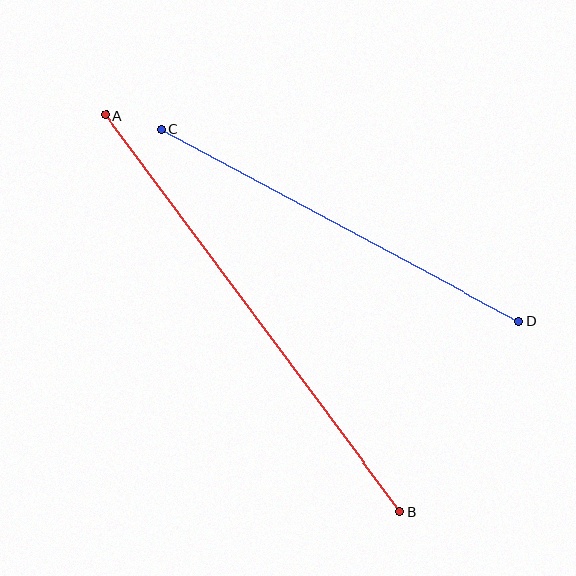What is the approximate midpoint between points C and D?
The midpoint is at approximately (340, 225) pixels.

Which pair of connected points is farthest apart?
Points A and B are farthest apart.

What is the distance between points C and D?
The distance is approximately 405 pixels.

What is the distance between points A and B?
The distance is approximately 494 pixels.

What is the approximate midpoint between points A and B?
The midpoint is at approximately (253, 314) pixels.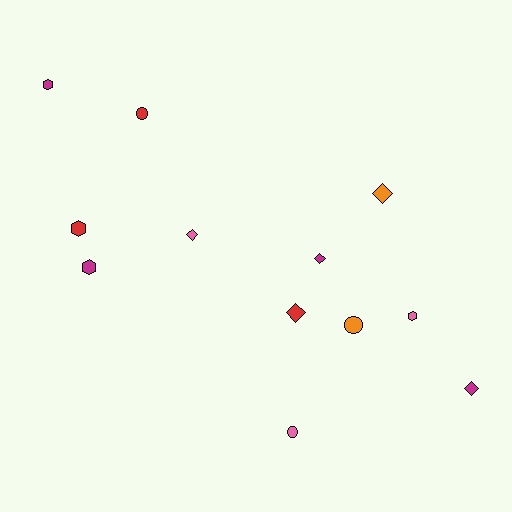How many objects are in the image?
There are 12 objects.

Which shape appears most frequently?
Diamond, with 5 objects.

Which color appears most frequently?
Magenta, with 4 objects.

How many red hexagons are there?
There is 1 red hexagon.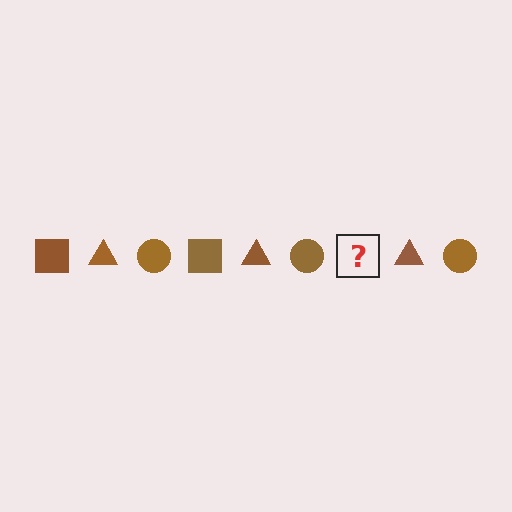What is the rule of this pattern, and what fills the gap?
The rule is that the pattern cycles through square, triangle, circle shapes in brown. The gap should be filled with a brown square.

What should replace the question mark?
The question mark should be replaced with a brown square.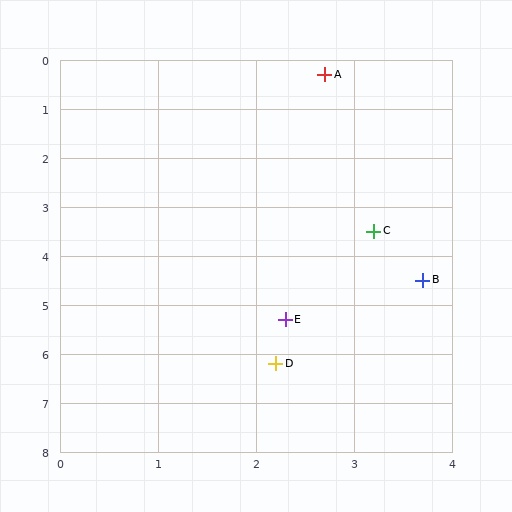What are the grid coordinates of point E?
Point E is at approximately (2.3, 5.3).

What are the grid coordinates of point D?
Point D is at approximately (2.2, 6.2).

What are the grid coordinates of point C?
Point C is at approximately (3.2, 3.5).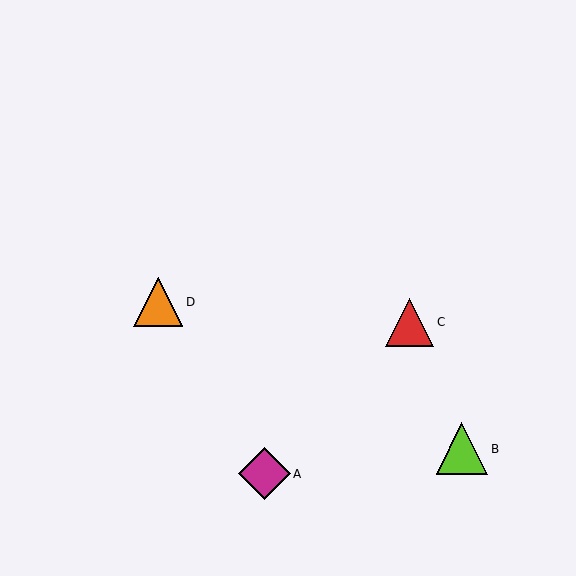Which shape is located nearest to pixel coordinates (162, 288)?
The orange triangle (labeled D) at (158, 302) is nearest to that location.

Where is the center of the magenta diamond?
The center of the magenta diamond is at (264, 474).